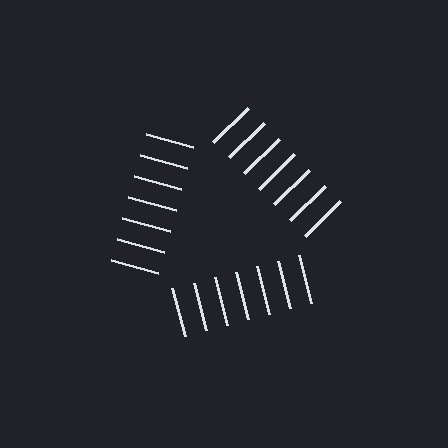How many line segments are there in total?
21 — 7 along each of the 3 edges.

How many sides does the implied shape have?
3 sides — the line-ends trace a triangle.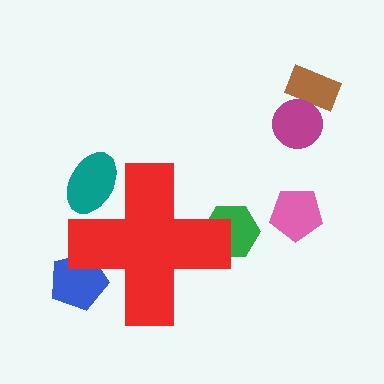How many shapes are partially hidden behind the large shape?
3 shapes are partially hidden.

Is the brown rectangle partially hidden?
No, the brown rectangle is fully visible.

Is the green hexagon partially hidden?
Yes, the green hexagon is partially hidden behind the red cross.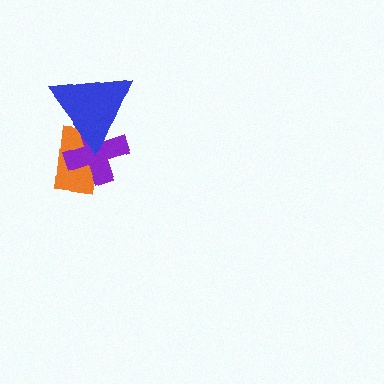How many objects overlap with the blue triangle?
2 objects overlap with the blue triangle.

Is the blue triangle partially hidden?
No, no other shape covers it.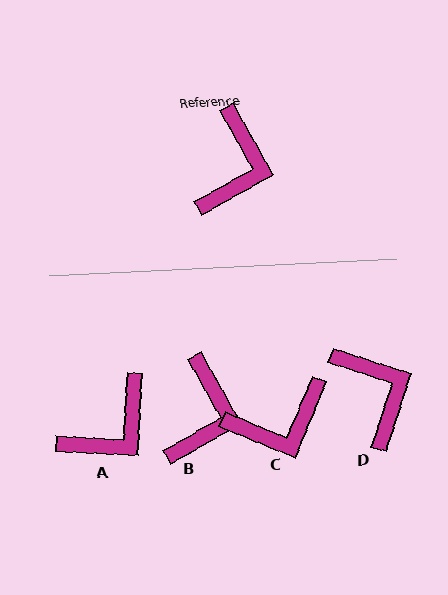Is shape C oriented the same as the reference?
No, it is off by about 52 degrees.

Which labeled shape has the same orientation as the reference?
B.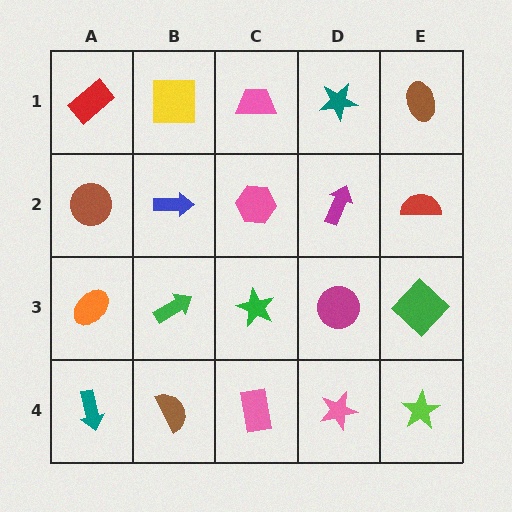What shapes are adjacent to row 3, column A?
A brown circle (row 2, column A), a teal arrow (row 4, column A), a green arrow (row 3, column B).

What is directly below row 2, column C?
A green star.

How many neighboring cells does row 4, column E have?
2.